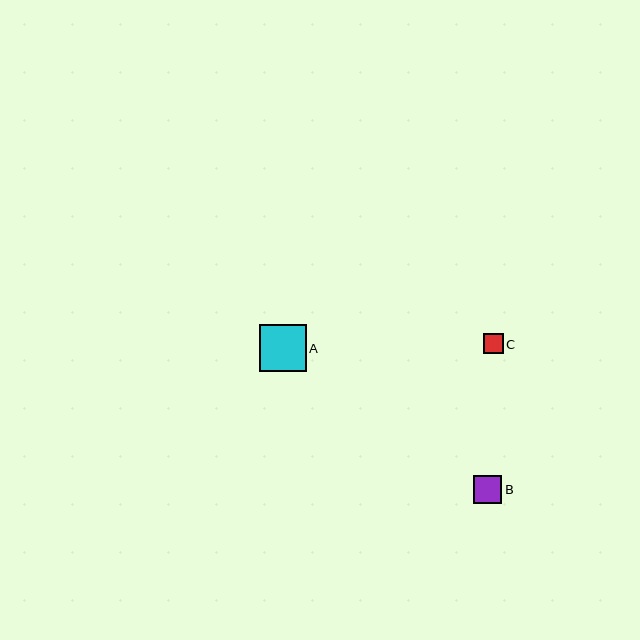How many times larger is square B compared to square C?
Square B is approximately 1.4 times the size of square C.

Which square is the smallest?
Square C is the smallest with a size of approximately 20 pixels.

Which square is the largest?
Square A is the largest with a size of approximately 47 pixels.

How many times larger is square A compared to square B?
Square A is approximately 1.7 times the size of square B.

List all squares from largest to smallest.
From largest to smallest: A, B, C.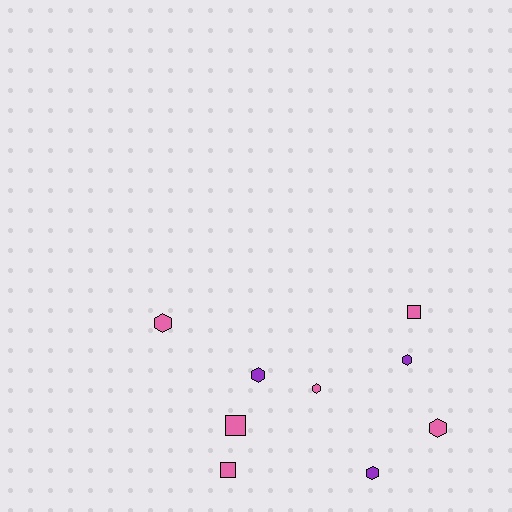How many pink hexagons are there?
There are 3 pink hexagons.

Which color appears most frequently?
Pink, with 6 objects.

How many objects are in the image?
There are 9 objects.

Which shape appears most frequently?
Hexagon, with 6 objects.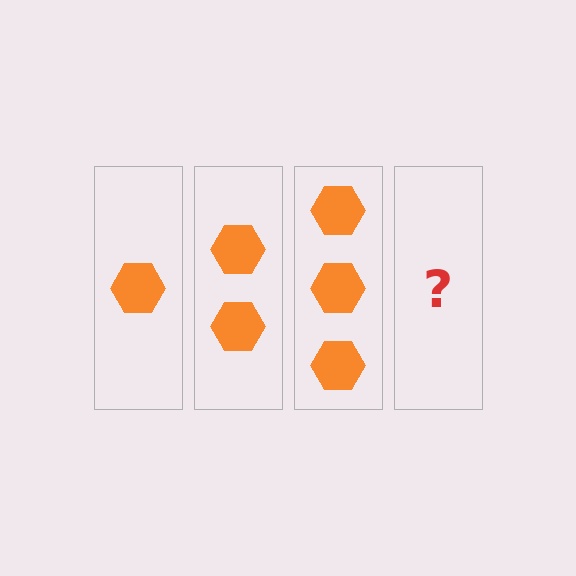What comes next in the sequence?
The next element should be 4 hexagons.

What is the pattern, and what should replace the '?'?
The pattern is that each step adds one more hexagon. The '?' should be 4 hexagons.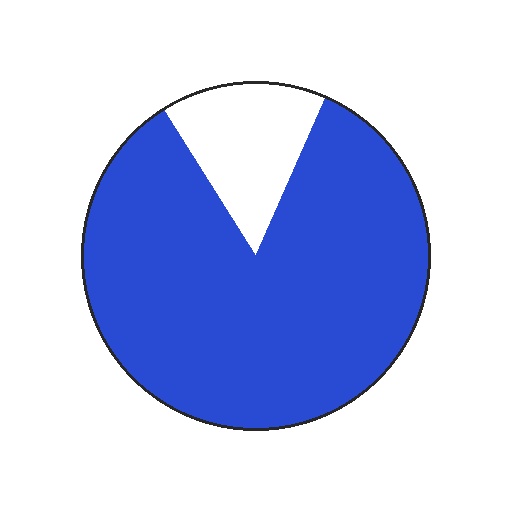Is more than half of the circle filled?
Yes.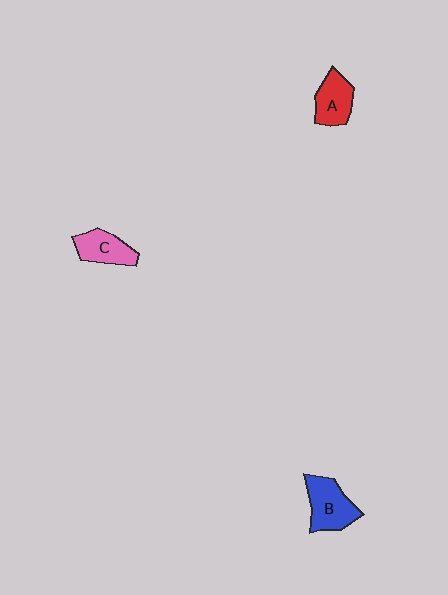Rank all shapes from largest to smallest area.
From largest to smallest: B (blue), A (red), C (pink).